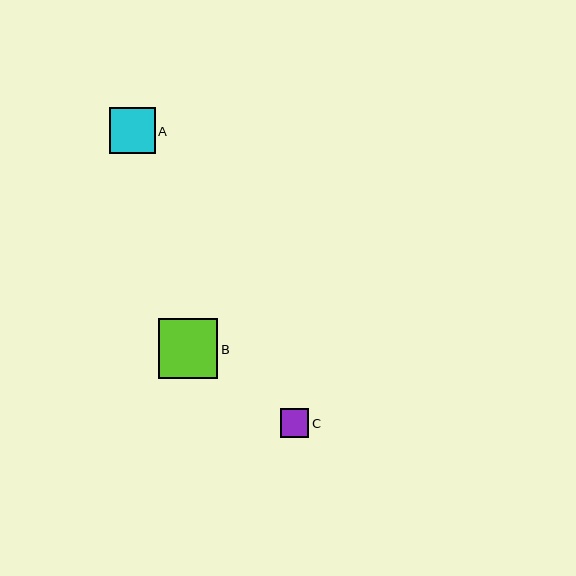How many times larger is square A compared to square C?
Square A is approximately 1.6 times the size of square C.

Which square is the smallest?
Square C is the smallest with a size of approximately 29 pixels.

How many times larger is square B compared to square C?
Square B is approximately 2.1 times the size of square C.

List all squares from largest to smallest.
From largest to smallest: B, A, C.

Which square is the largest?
Square B is the largest with a size of approximately 59 pixels.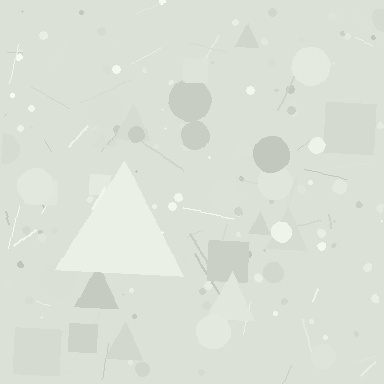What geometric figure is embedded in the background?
A triangle is embedded in the background.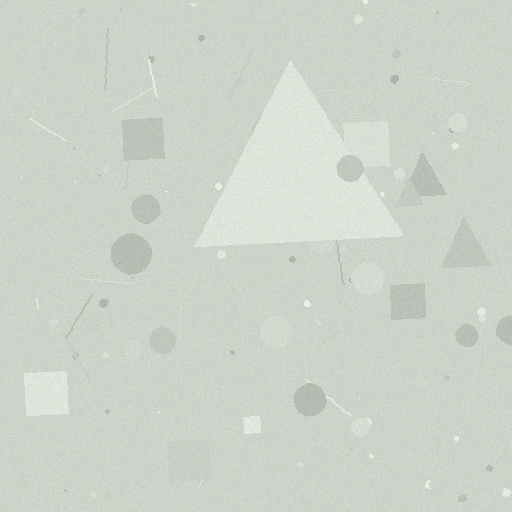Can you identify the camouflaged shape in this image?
The camouflaged shape is a triangle.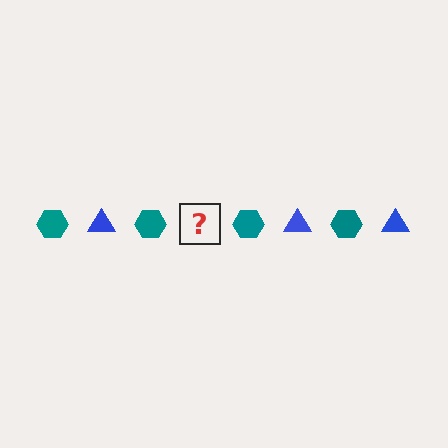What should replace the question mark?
The question mark should be replaced with a blue triangle.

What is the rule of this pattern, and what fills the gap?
The rule is that the pattern alternates between teal hexagon and blue triangle. The gap should be filled with a blue triangle.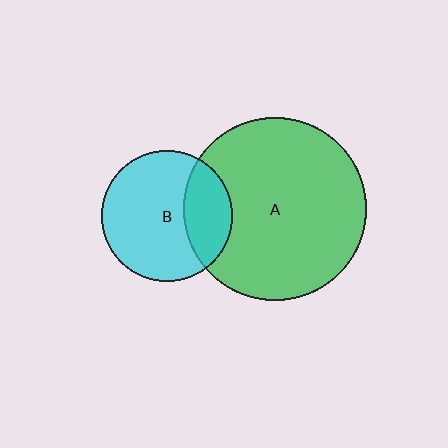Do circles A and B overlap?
Yes.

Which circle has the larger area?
Circle A (green).